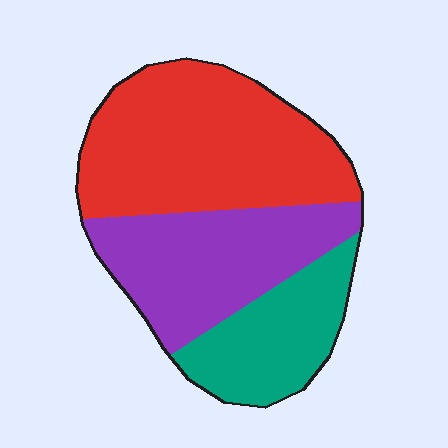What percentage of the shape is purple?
Purple takes up about one third (1/3) of the shape.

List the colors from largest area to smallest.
From largest to smallest: red, purple, teal.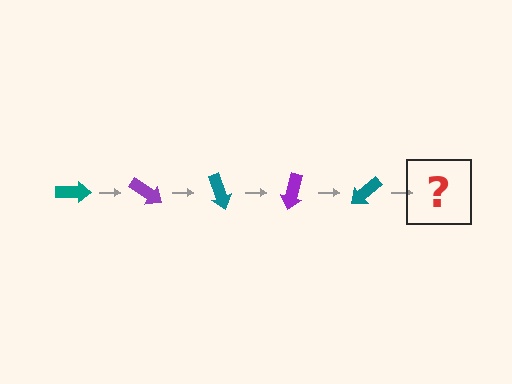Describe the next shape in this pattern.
It should be a purple arrow, rotated 175 degrees from the start.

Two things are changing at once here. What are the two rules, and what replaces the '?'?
The two rules are that it rotates 35 degrees each step and the color cycles through teal and purple. The '?' should be a purple arrow, rotated 175 degrees from the start.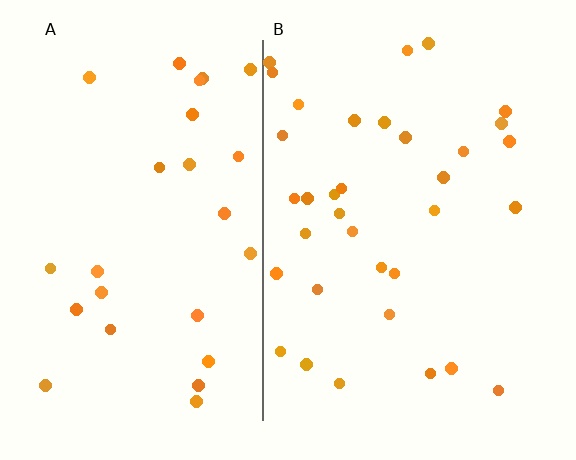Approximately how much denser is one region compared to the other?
Approximately 1.3× — region B over region A.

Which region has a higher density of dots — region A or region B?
B (the right).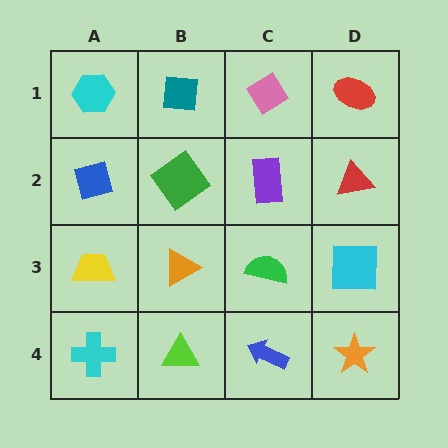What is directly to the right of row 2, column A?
A green diamond.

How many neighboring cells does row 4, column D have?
2.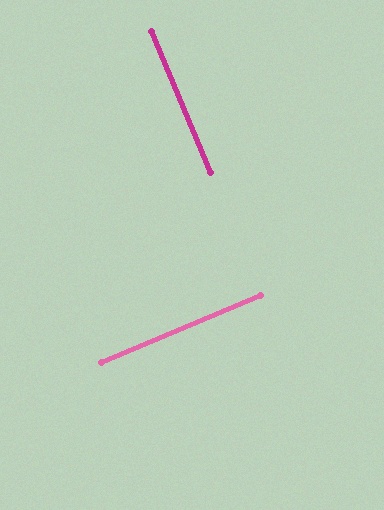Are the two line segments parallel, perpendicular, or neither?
Perpendicular — they meet at approximately 90°.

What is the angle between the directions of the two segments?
Approximately 90 degrees.